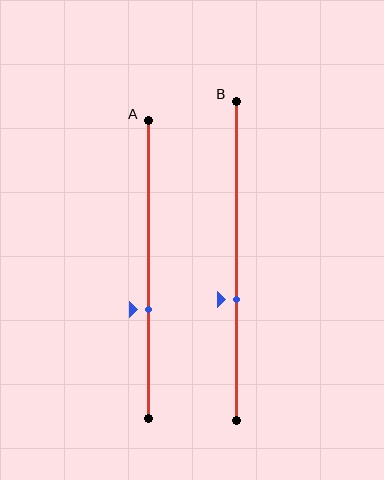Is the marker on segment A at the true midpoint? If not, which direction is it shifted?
No, the marker on segment A is shifted downward by about 13% of the segment length.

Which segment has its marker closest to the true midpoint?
Segment B has its marker closest to the true midpoint.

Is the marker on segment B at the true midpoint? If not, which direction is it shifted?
No, the marker on segment B is shifted downward by about 12% of the segment length.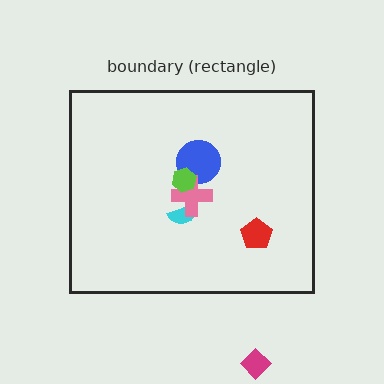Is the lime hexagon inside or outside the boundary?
Inside.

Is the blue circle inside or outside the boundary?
Inside.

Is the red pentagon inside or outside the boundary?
Inside.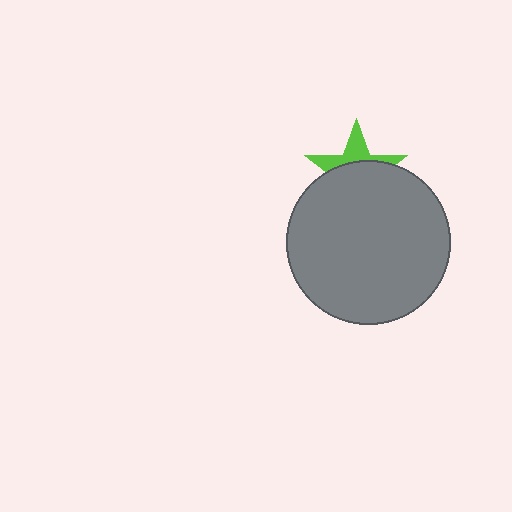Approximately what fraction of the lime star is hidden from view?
Roughly 64% of the lime star is hidden behind the gray circle.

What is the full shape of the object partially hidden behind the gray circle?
The partially hidden object is a lime star.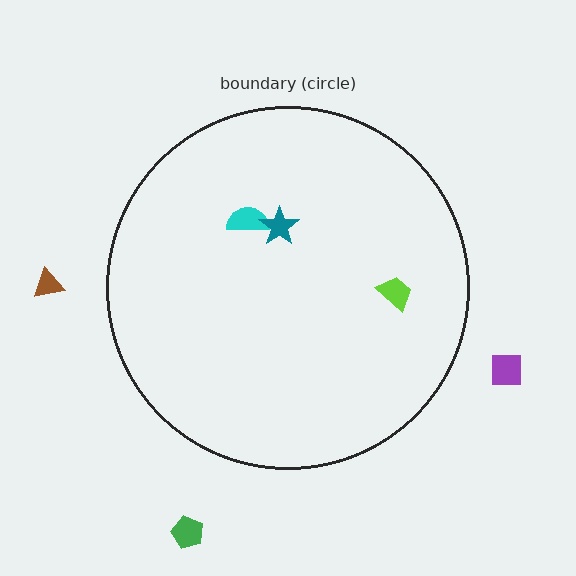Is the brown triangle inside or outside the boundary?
Outside.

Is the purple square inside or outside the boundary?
Outside.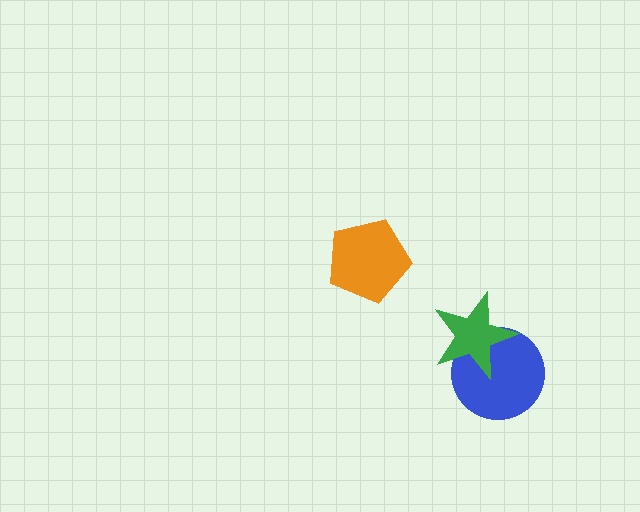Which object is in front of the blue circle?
The green star is in front of the blue circle.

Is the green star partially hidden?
No, no other shape covers it.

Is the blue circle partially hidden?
Yes, it is partially covered by another shape.